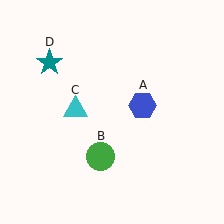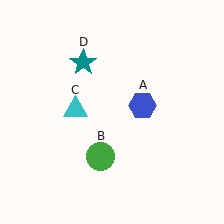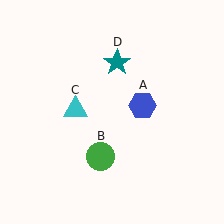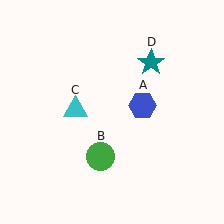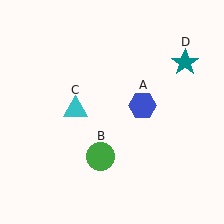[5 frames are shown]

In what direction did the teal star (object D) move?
The teal star (object D) moved right.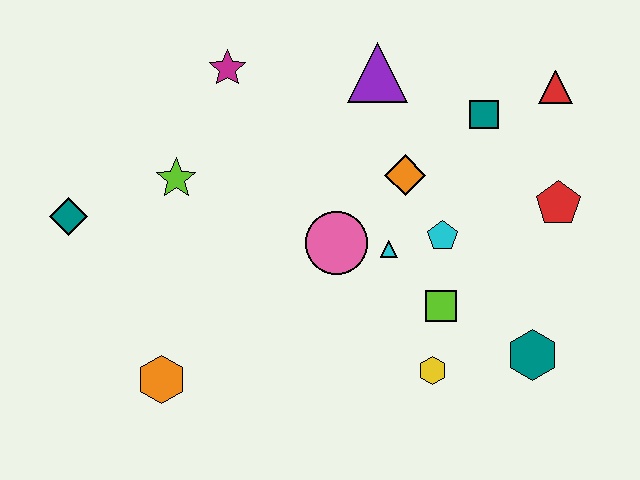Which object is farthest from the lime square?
The teal diamond is farthest from the lime square.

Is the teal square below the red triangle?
Yes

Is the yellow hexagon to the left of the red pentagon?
Yes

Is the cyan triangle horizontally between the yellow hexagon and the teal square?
No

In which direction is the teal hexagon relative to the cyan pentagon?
The teal hexagon is below the cyan pentagon.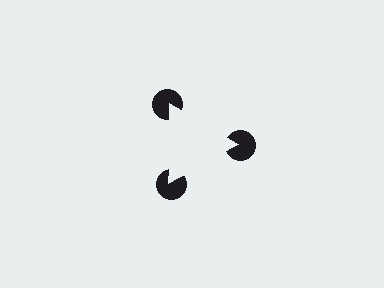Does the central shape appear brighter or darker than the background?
It typically appears slightly brighter than the background, even though no actual brightness change is drawn.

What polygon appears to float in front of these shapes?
An illusory triangle — its edges are inferred from the aligned wedge cuts in the pac-man discs, not physically drawn.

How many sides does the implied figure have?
3 sides.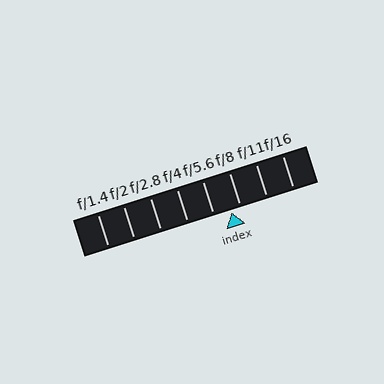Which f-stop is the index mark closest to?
The index mark is closest to f/8.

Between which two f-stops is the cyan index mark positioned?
The index mark is between f/5.6 and f/8.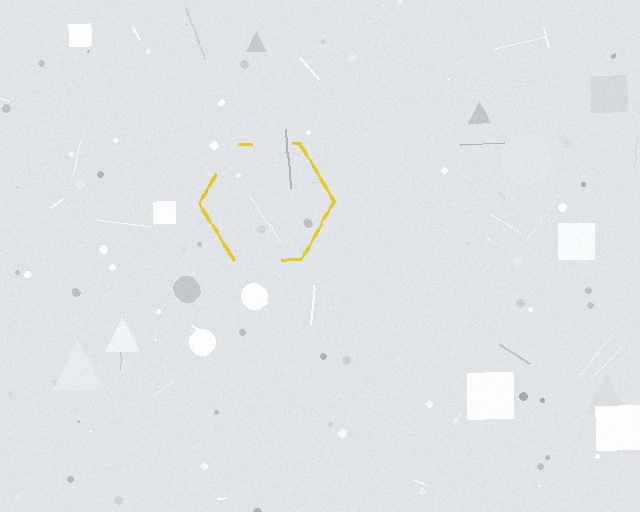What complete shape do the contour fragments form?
The contour fragments form a hexagon.